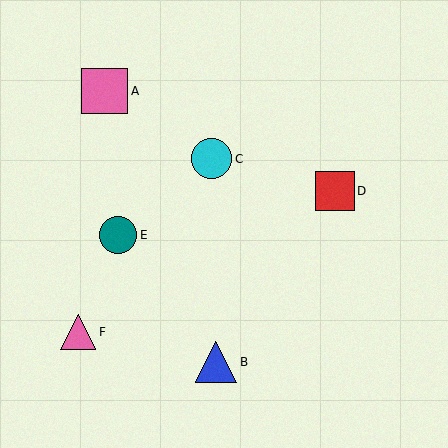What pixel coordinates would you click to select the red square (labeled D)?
Click at (335, 191) to select the red square D.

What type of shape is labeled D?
Shape D is a red square.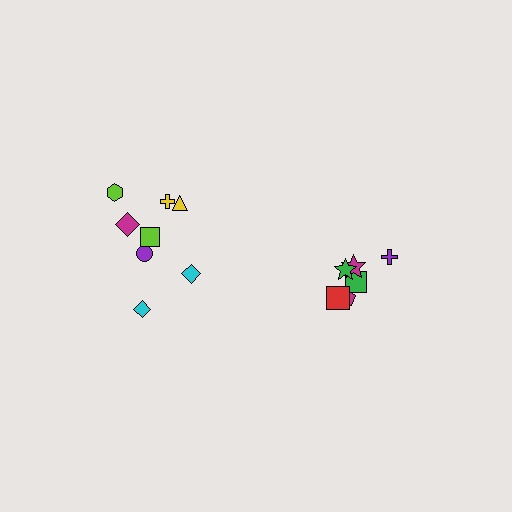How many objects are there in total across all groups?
There are 14 objects.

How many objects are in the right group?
There are 6 objects.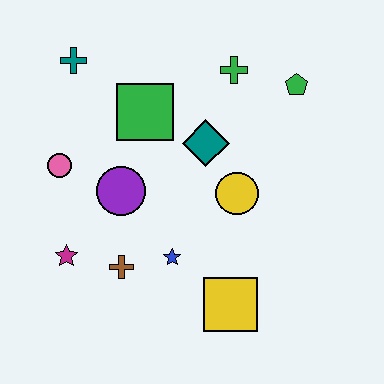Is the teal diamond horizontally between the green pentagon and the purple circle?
Yes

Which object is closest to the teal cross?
The green square is closest to the teal cross.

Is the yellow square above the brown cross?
No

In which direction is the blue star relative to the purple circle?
The blue star is below the purple circle.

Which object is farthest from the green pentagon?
The magenta star is farthest from the green pentagon.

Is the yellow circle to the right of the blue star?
Yes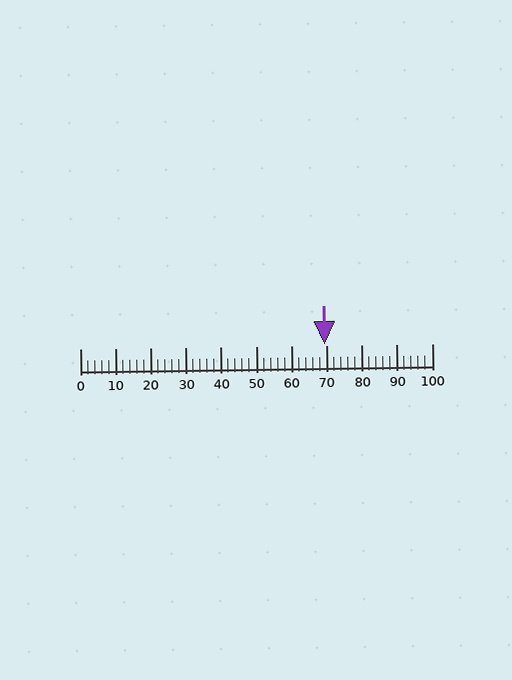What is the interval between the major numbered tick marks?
The major tick marks are spaced 10 units apart.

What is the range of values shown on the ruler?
The ruler shows values from 0 to 100.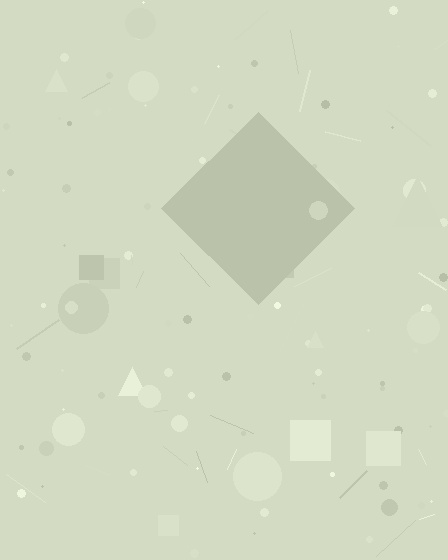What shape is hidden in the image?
A diamond is hidden in the image.